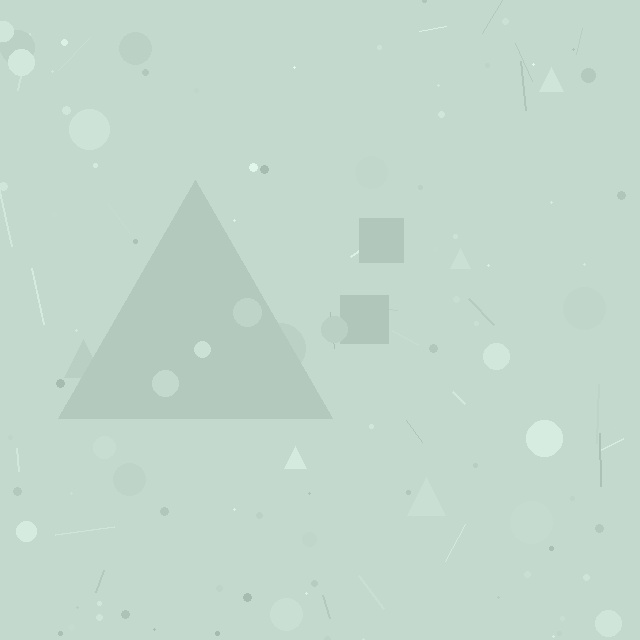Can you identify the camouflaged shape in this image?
The camouflaged shape is a triangle.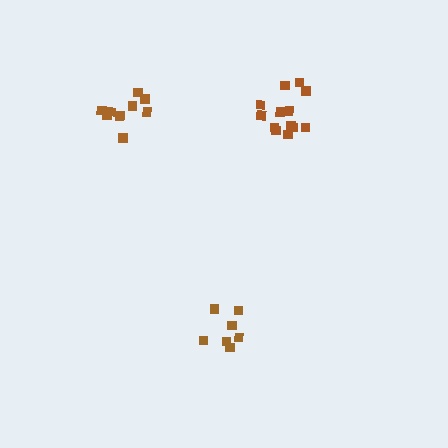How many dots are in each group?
Group 1: 8 dots, Group 2: 13 dots, Group 3: 10 dots (31 total).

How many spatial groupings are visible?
There are 3 spatial groupings.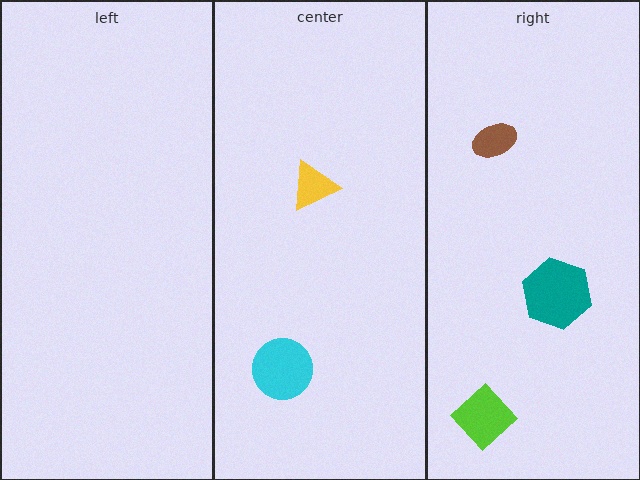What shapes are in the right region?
The teal hexagon, the lime diamond, the brown ellipse.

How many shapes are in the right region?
3.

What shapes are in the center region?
The yellow triangle, the cyan circle.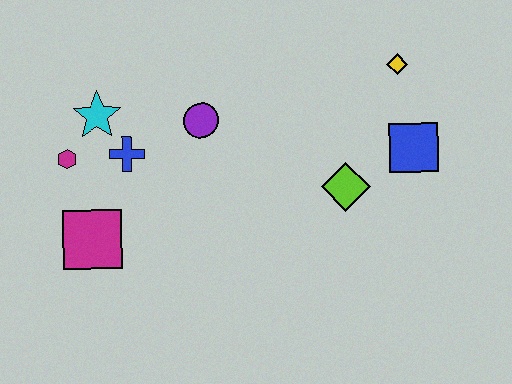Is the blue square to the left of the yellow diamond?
No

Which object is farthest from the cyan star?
The blue square is farthest from the cyan star.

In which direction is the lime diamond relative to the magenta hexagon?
The lime diamond is to the right of the magenta hexagon.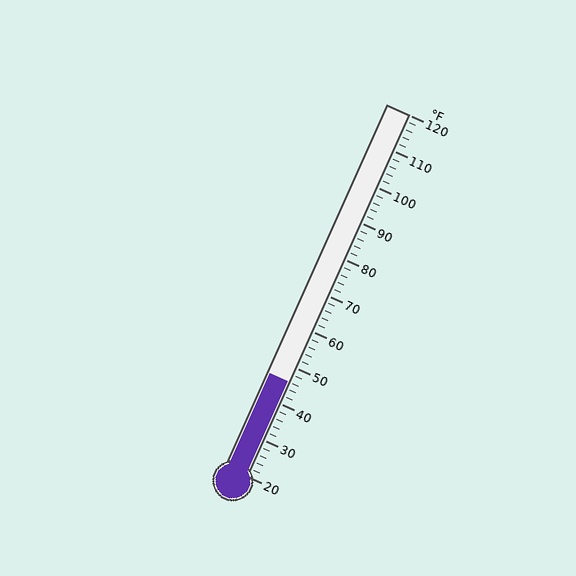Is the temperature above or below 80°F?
The temperature is below 80°F.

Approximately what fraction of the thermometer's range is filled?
The thermometer is filled to approximately 25% of its range.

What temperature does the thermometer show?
The thermometer shows approximately 46°F.